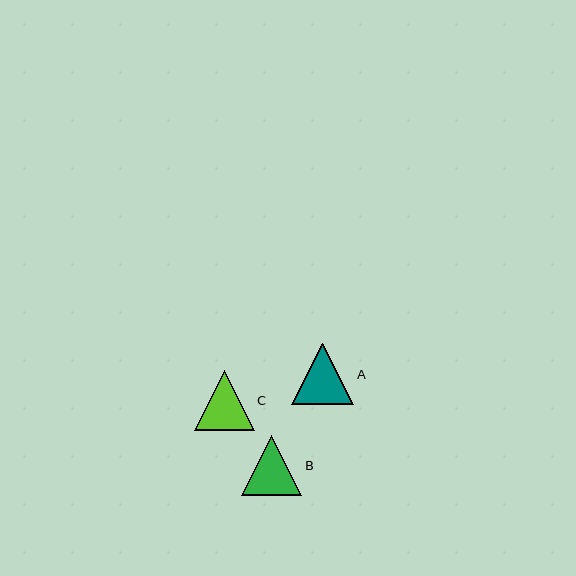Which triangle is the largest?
Triangle A is the largest with a size of approximately 62 pixels.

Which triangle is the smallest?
Triangle C is the smallest with a size of approximately 60 pixels.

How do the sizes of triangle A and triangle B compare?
Triangle A and triangle B are approximately the same size.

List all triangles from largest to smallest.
From largest to smallest: A, B, C.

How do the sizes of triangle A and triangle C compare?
Triangle A and triangle C are approximately the same size.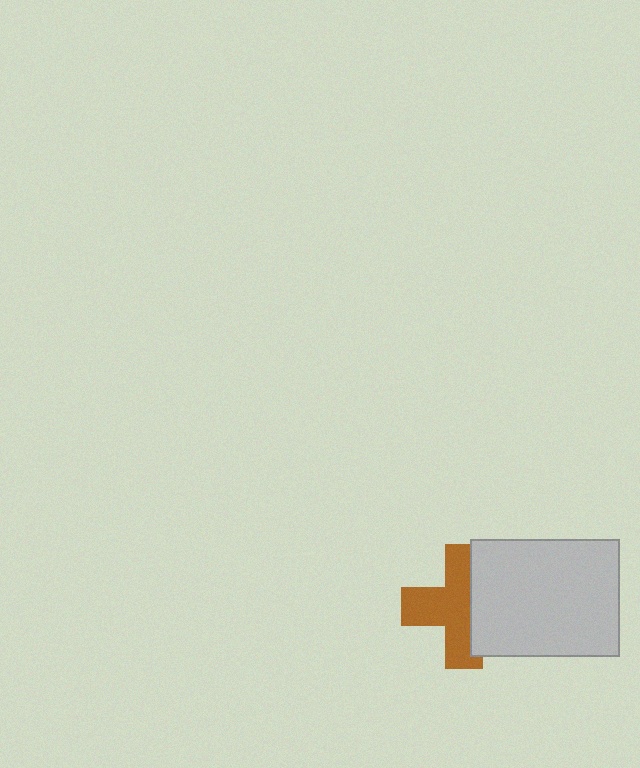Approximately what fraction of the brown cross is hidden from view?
Roughly 40% of the brown cross is hidden behind the light gray rectangle.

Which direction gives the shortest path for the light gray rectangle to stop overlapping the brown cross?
Moving right gives the shortest separation.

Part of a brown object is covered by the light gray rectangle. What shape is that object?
It is a cross.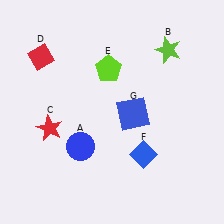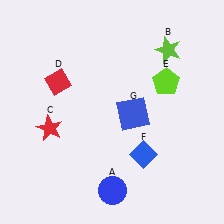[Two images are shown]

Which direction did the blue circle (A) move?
The blue circle (A) moved down.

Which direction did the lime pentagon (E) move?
The lime pentagon (E) moved right.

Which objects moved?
The objects that moved are: the blue circle (A), the red diamond (D), the lime pentagon (E).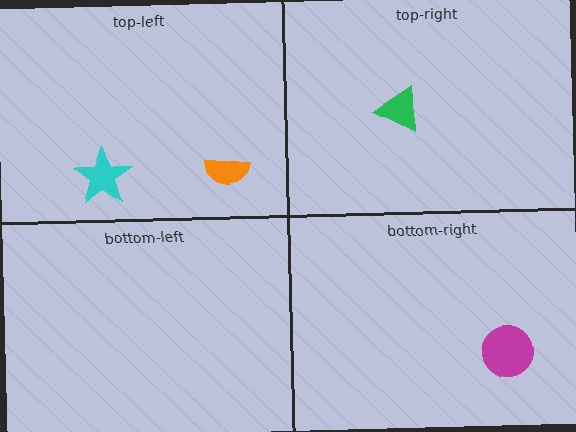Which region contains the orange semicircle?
The top-left region.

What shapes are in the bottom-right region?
The magenta circle.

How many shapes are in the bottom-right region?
1.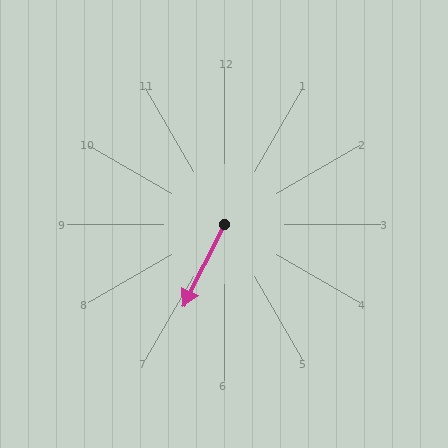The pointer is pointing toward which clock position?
Roughly 7 o'clock.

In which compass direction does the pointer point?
Southwest.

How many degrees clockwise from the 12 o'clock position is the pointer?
Approximately 207 degrees.